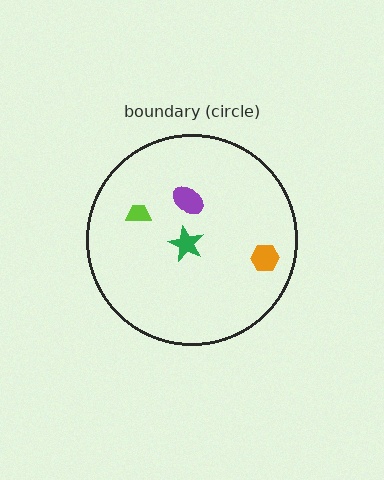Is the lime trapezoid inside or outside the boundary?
Inside.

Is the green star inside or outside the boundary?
Inside.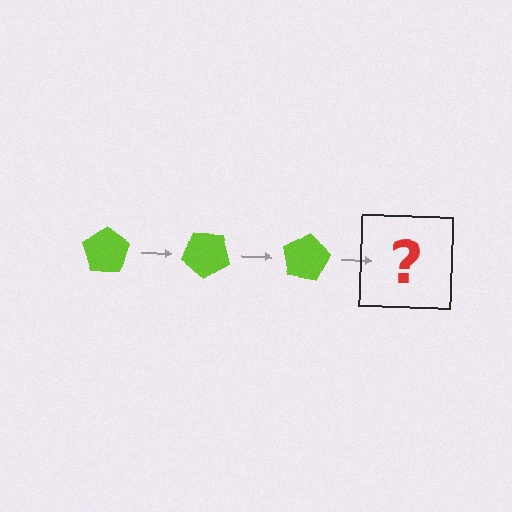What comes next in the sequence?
The next element should be a lime pentagon rotated 120 degrees.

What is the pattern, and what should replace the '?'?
The pattern is that the pentagon rotates 40 degrees each step. The '?' should be a lime pentagon rotated 120 degrees.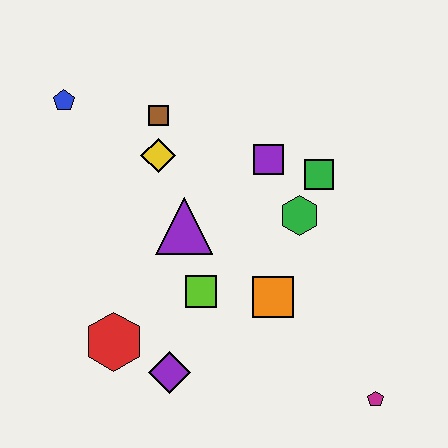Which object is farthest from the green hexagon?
The blue pentagon is farthest from the green hexagon.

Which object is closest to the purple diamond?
The red hexagon is closest to the purple diamond.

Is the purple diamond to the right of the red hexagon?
Yes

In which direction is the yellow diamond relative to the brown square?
The yellow diamond is below the brown square.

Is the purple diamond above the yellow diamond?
No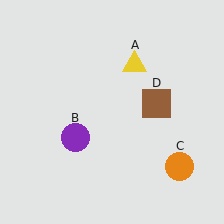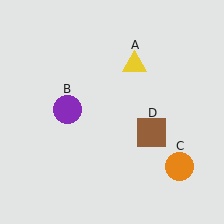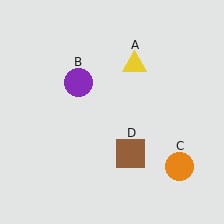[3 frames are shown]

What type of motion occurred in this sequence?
The purple circle (object B), brown square (object D) rotated clockwise around the center of the scene.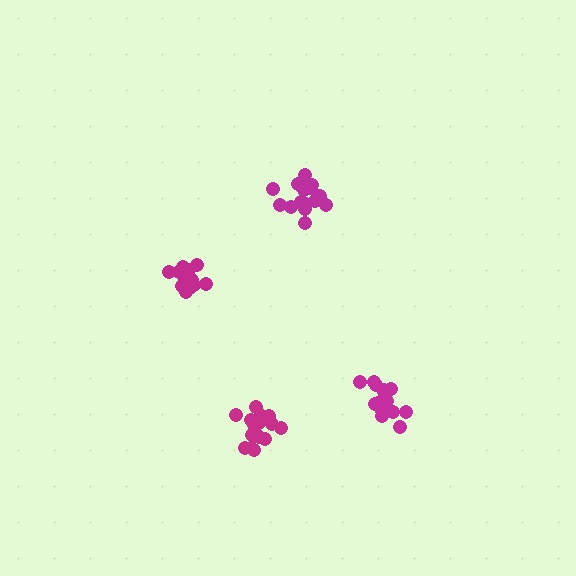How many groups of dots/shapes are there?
There are 4 groups.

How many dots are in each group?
Group 1: 17 dots, Group 2: 15 dots, Group 3: 16 dots, Group 4: 14 dots (62 total).